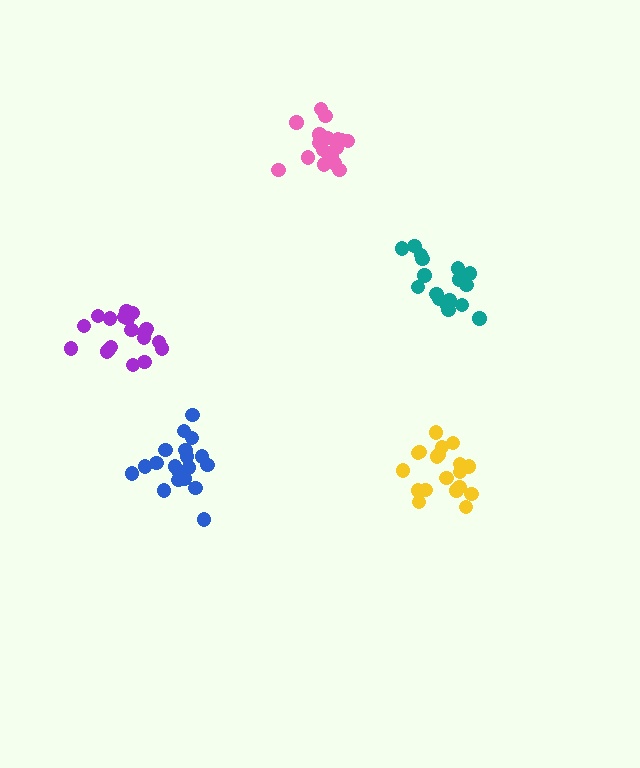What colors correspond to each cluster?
The clusters are colored: yellow, blue, purple, pink, teal.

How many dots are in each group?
Group 1: 19 dots, Group 2: 19 dots, Group 3: 19 dots, Group 4: 18 dots, Group 5: 17 dots (92 total).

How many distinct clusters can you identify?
There are 5 distinct clusters.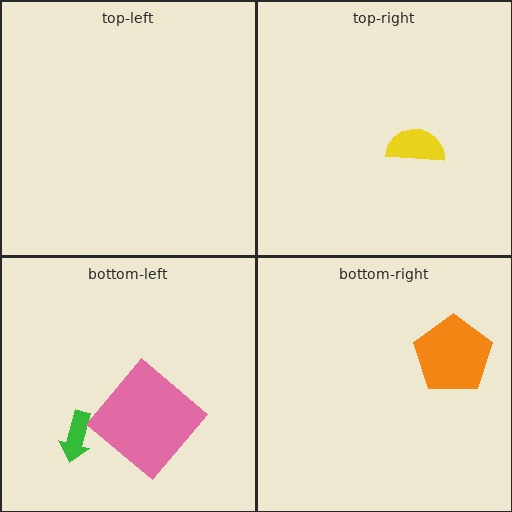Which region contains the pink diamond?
The bottom-left region.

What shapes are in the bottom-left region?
The green arrow, the pink diamond.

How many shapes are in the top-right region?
1.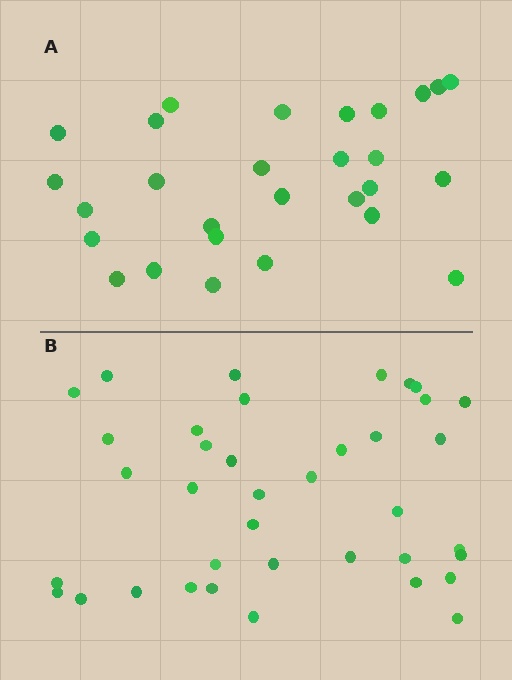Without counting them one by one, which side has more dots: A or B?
Region B (the bottom region) has more dots.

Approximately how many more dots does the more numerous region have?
Region B has roughly 10 or so more dots than region A.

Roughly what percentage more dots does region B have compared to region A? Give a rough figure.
About 35% more.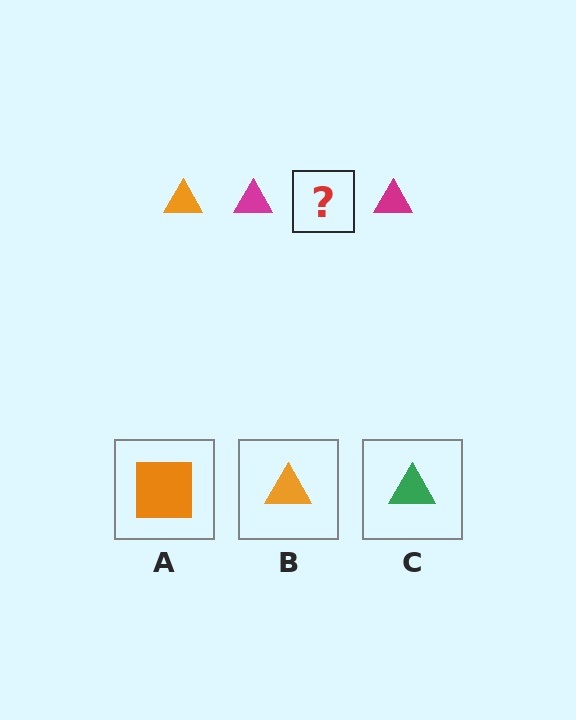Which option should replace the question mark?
Option B.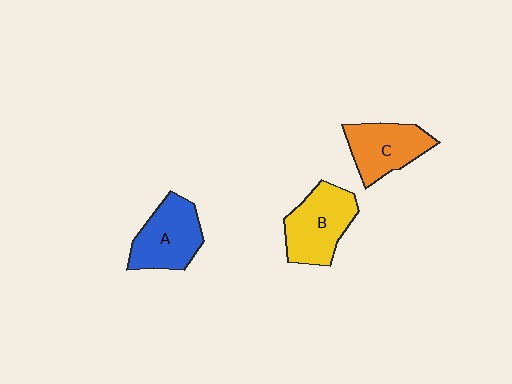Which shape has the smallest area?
Shape C (orange).